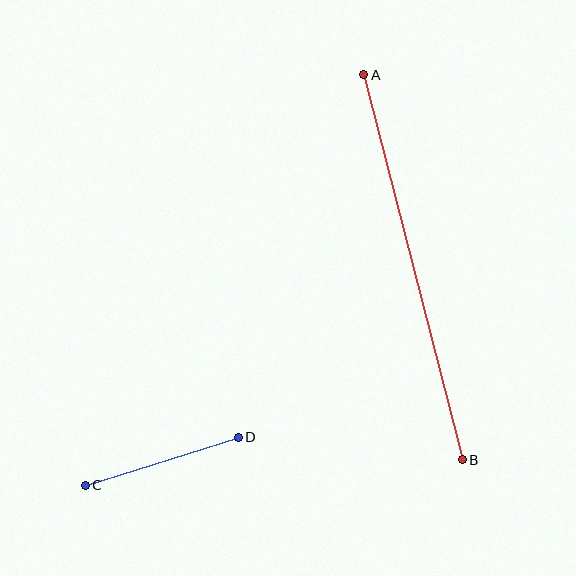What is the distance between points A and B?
The distance is approximately 397 pixels.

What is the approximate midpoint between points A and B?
The midpoint is at approximately (413, 267) pixels.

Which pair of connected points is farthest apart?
Points A and B are farthest apart.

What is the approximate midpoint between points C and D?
The midpoint is at approximately (162, 461) pixels.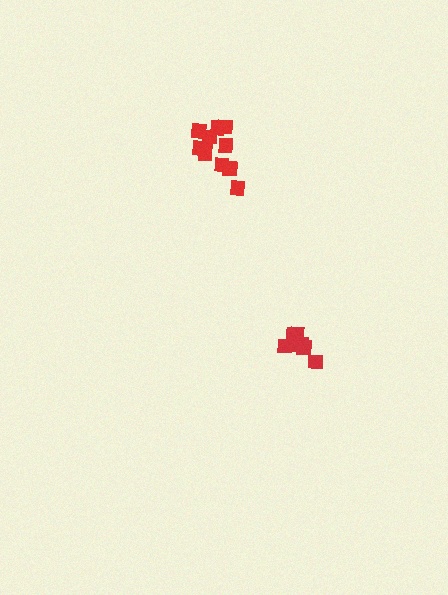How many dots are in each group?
Group 1: 7 dots, Group 2: 11 dots (18 total).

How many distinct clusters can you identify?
There are 2 distinct clusters.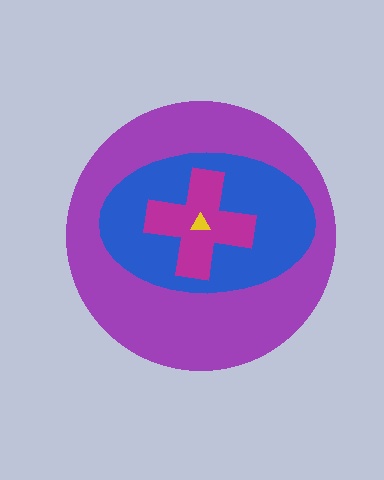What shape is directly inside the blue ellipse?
The magenta cross.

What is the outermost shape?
The purple circle.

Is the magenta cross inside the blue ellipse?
Yes.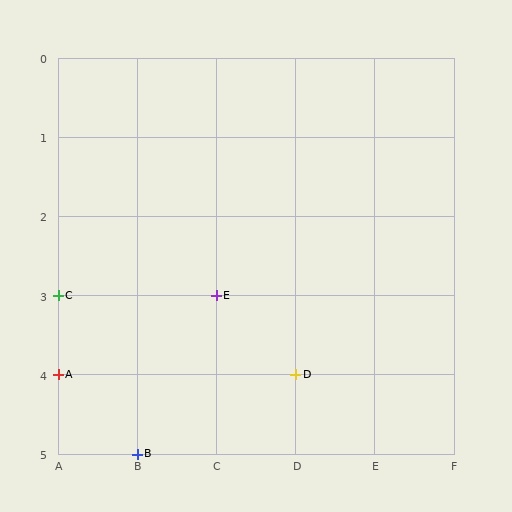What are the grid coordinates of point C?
Point C is at grid coordinates (A, 3).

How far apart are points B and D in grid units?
Points B and D are 2 columns and 1 row apart (about 2.2 grid units diagonally).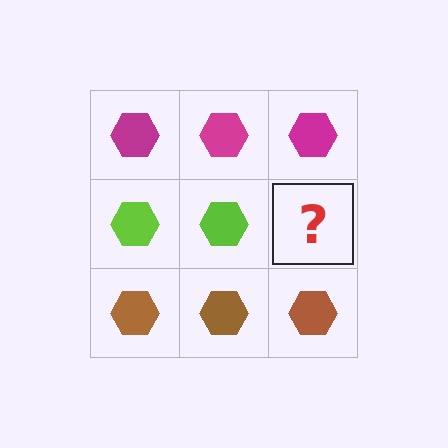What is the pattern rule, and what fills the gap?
The rule is that each row has a consistent color. The gap should be filled with a lime hexagon.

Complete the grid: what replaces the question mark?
The question mark should be replaced with a lime hexagon.